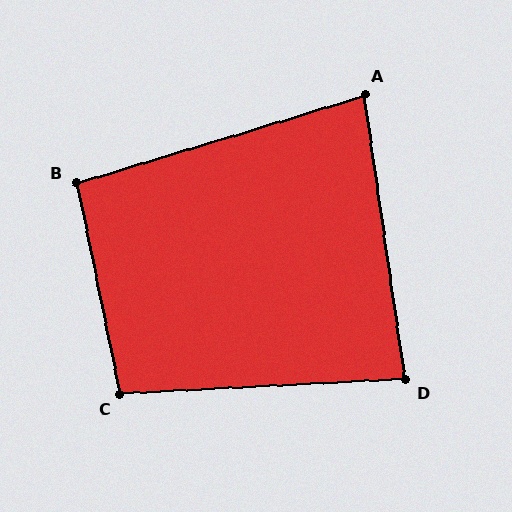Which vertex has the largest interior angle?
C, at approximately 99 degrees.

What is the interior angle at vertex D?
Approximately 85 degrees (acute).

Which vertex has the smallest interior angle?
A, at approximately 81 degrees.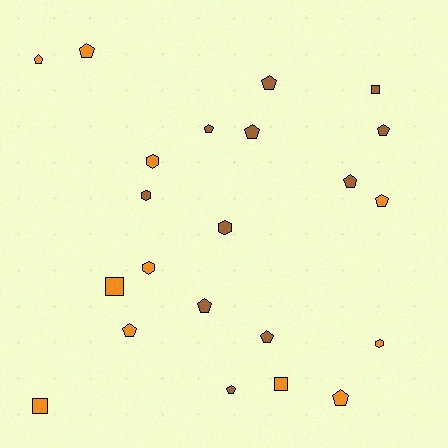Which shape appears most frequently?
Pentagon, with 13 objects.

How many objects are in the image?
There are 22 objects.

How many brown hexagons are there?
There are 2 brown hexagons.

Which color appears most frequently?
Orange, with 11 objects.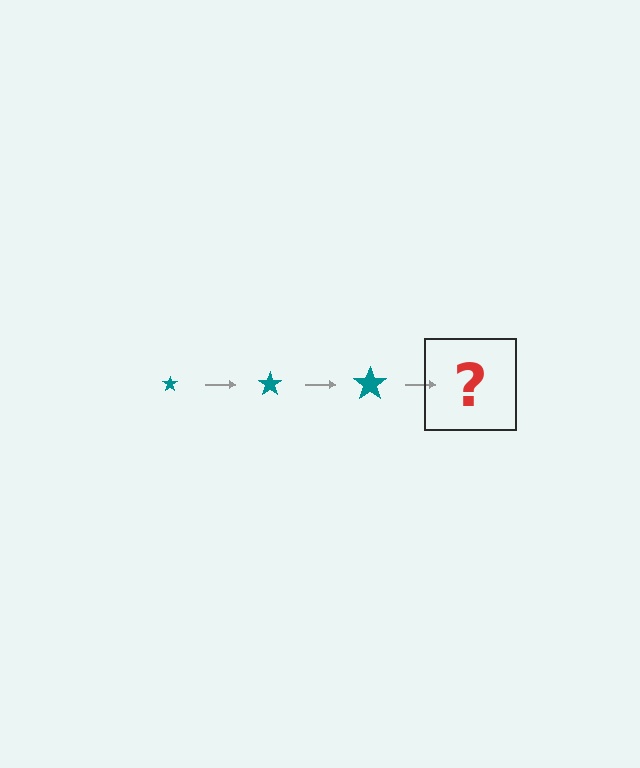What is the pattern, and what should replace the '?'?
The pattern is that the star gets progressively larger each step. The '?' should be a teal star, larger than the previous one.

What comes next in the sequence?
The next element should be a teal star, larger than the previous one.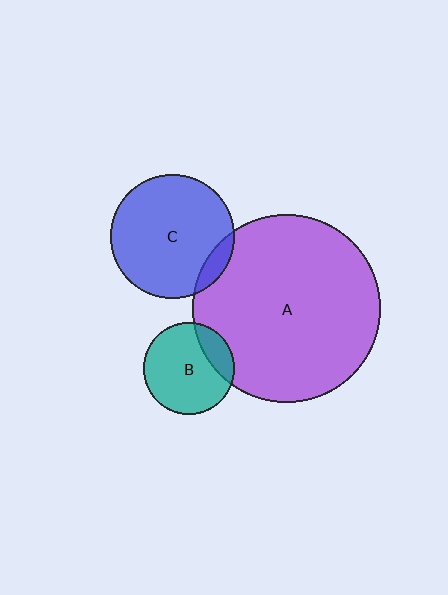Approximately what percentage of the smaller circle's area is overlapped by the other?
Approximately 10%.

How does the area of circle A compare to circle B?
Approximately 4.3 times.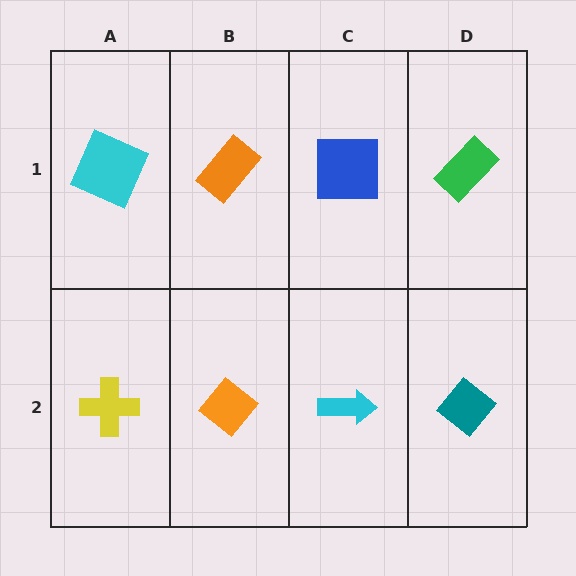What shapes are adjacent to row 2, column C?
A blue square (row 1, column C), an orange diamond (row 2, column B), a teal diamond (row 2, column D).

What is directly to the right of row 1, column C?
A green rectangle.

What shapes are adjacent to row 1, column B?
An orange diamond (row 2, column B), a cyan square (row 1, column A), a blue square (row 1, column C).